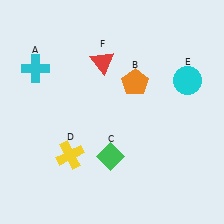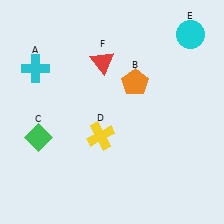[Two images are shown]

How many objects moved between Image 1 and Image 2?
3 objects moved between the two images.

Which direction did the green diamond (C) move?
The green diamond (C) moved left.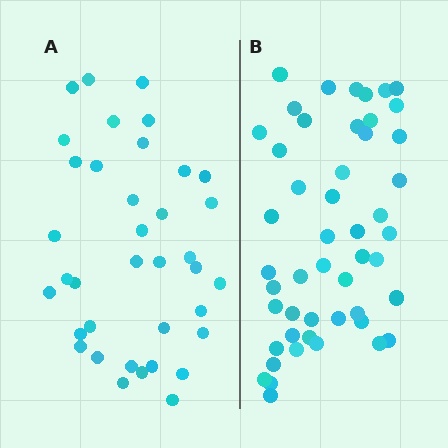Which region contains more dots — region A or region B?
Region B (the right region) has more dots.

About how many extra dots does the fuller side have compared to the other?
Region B has roughly 12 or so more dots than region A.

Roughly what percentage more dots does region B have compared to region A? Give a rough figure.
About 30% more.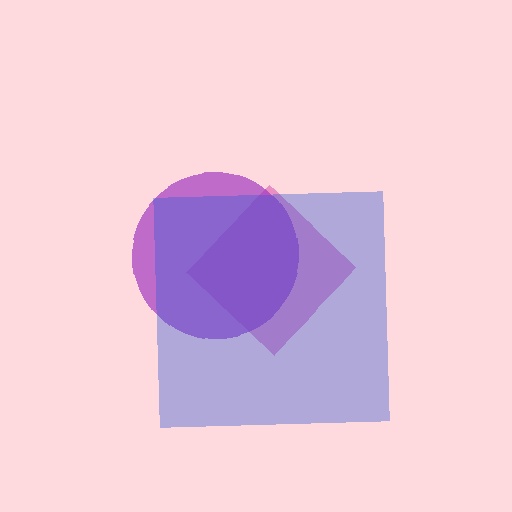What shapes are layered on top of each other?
The layered shapes are: a pink diamond, a purple circle, a blue square.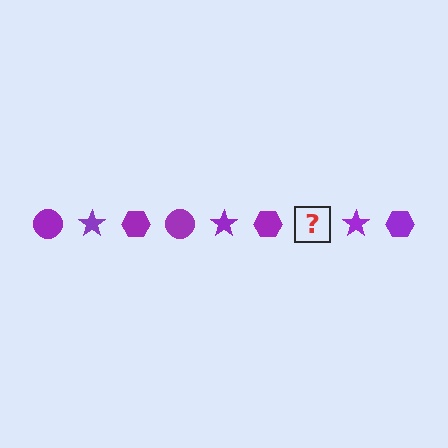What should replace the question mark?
The question mark should be replaced with a purple circle.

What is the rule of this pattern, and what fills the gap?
The rule is that the pattern cycles through circle, star, hexagon shapes in purple. The gap should be filled with a purple circle.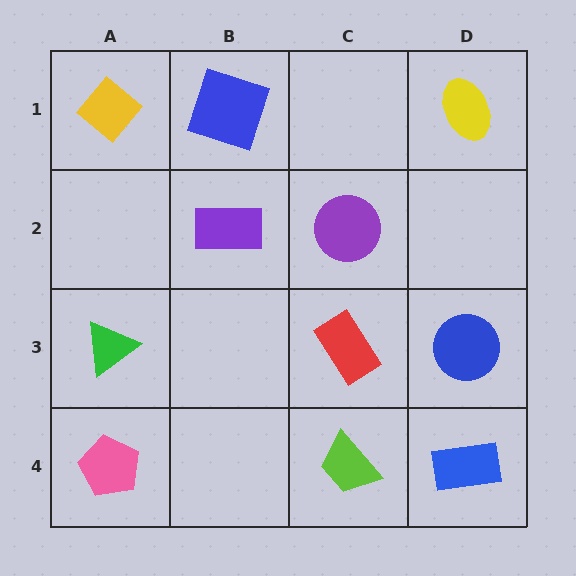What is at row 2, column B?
A purple rectangle.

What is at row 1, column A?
A yellow diamond.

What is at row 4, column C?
A lime trapezoid.